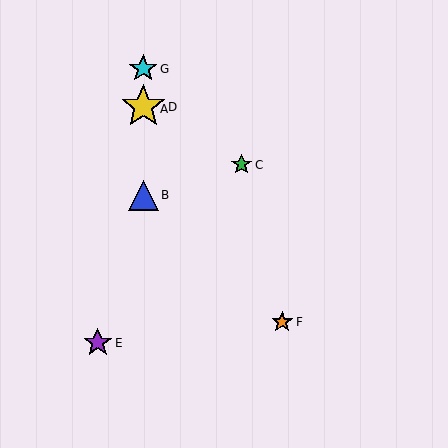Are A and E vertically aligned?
No, A is at x≈143 and E is at x≈98.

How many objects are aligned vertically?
4 objects (A, B, D, G) are aligned vertically.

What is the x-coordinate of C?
Object C is at x≈241.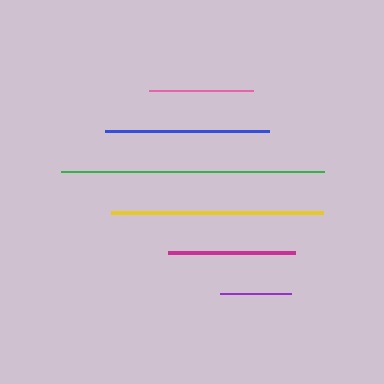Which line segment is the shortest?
The purple line is the shortest at approximately 71 pixels.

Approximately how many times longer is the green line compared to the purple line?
The green line is approximately 3.7 times the length of the purple line.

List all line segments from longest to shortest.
From longest to shortest: green, yellow, blue, magenta, pink, purple.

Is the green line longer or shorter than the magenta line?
The green line is longer than the magenta line.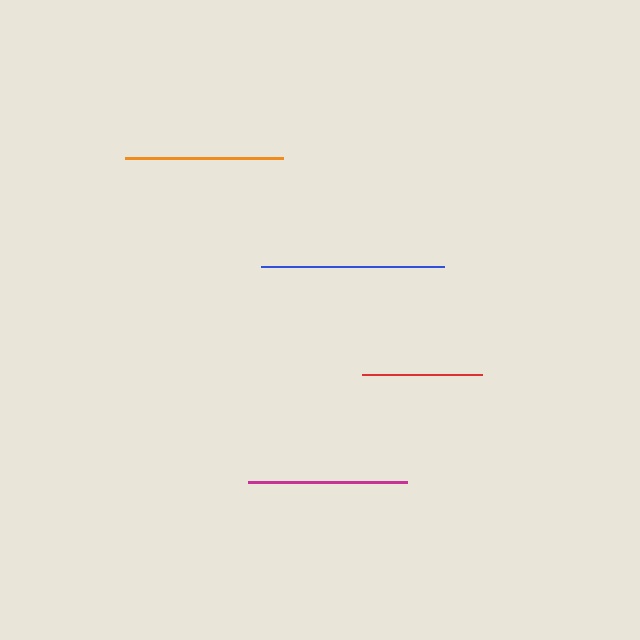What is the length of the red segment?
The red segment is approximately 120 pixels long.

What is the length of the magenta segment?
The magenta segment is approximately 159 pixels long.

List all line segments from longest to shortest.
From longest to shortest: blue, magenta, orange, red.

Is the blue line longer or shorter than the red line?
The blue line is longer than the red line.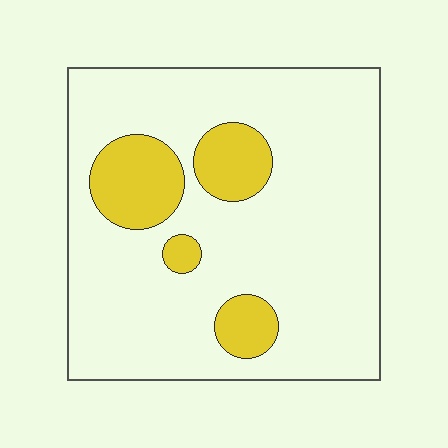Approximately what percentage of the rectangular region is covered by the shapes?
Approximately 15%.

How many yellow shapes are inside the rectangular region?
4.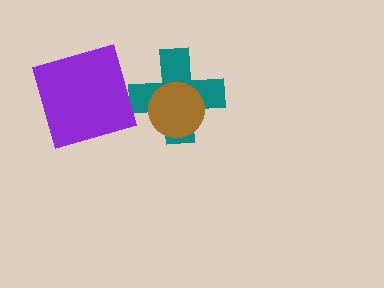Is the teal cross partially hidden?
Yes, it is partially covered by another shape.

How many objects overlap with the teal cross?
1 object overlaps with the teal cross.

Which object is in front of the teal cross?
The brown circle is in front of the teal cross.